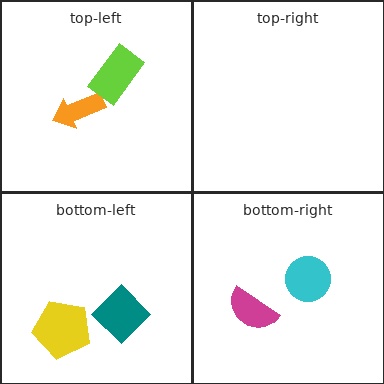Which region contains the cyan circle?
The bottom-right region.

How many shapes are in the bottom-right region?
2.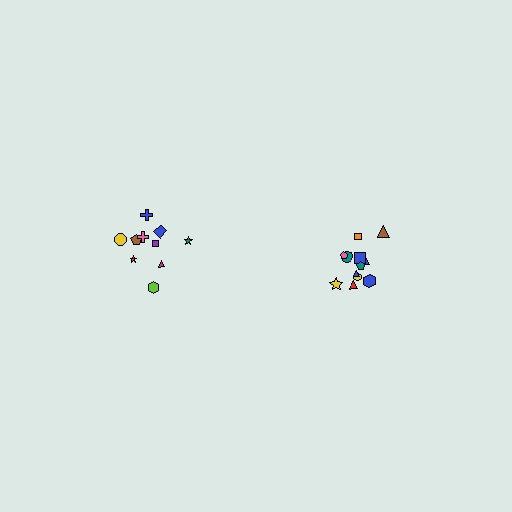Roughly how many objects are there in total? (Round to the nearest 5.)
Roughly 20 objects in total.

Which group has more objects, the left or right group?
The right group.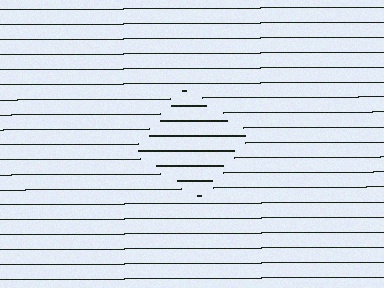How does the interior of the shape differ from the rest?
The interior of the shape contains the same grating, shifted by half a period — the contour is defined by the phase discontinuity where line-ends from the inner and outer gratings abut.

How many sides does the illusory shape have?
4 sides — the line-ends trace a square.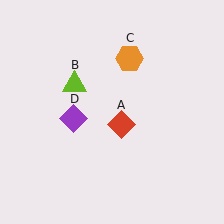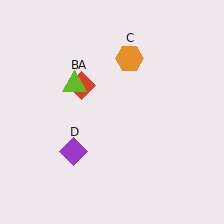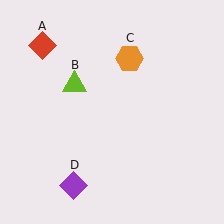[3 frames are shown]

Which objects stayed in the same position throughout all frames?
Lime triangle (object B) and orange hexagon (object C) remained stationary.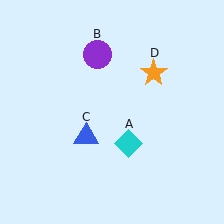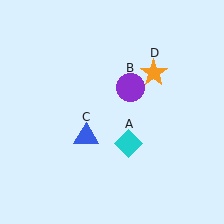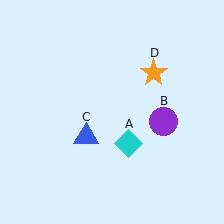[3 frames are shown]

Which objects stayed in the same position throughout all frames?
Cyan diamond (object A) and blue triangle (object C) and orange star (object D) remained stationary.